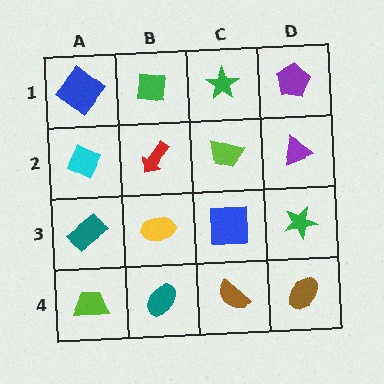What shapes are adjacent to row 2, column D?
A purple pentagon (row 1, column D), a green star (row 3, column D), a lime trapezoid (row 2, column C).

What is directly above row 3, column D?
A purple triangle.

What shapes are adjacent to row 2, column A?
A blue diamond (row 1, column A), a teal rectangle (row 3, column A), a red arrow (row 2, column B).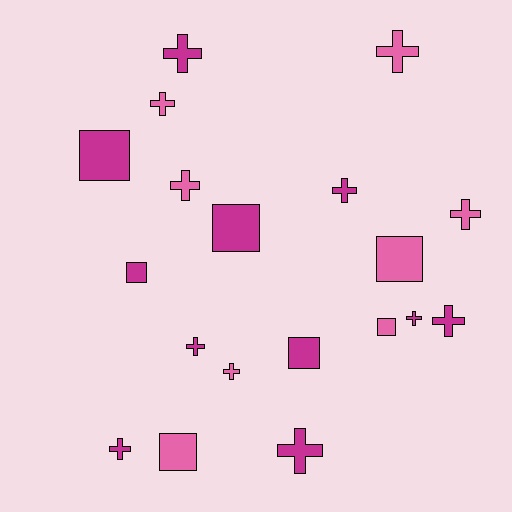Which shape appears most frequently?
Cross, with 12 objects.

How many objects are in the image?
There are 19 objects.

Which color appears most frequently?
Magenta, with 11 objects.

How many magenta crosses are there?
There are 7 magenta crosses.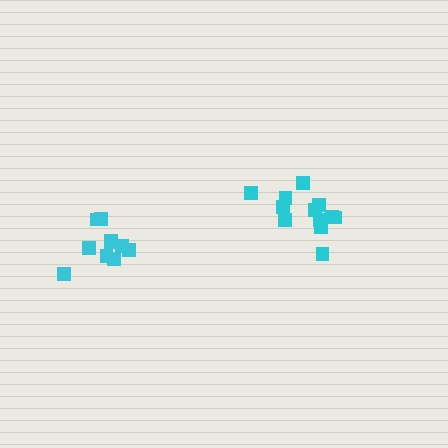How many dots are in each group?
Group 1: 10 dots, Group 2: 12 dots (22 total).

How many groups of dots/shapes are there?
There are 2 groups.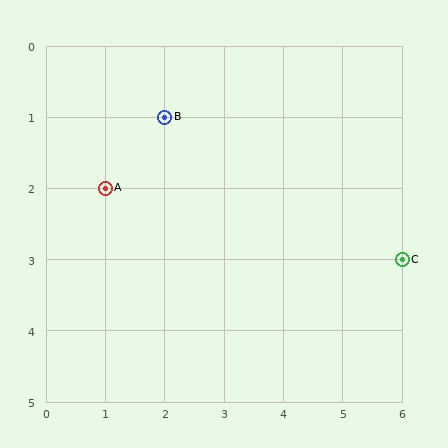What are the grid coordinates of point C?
Point C is at grid coordinates (6, 3).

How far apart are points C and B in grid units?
Points C and B are 4 columns and 2 rows apart (about 4.5 grid units diagonally).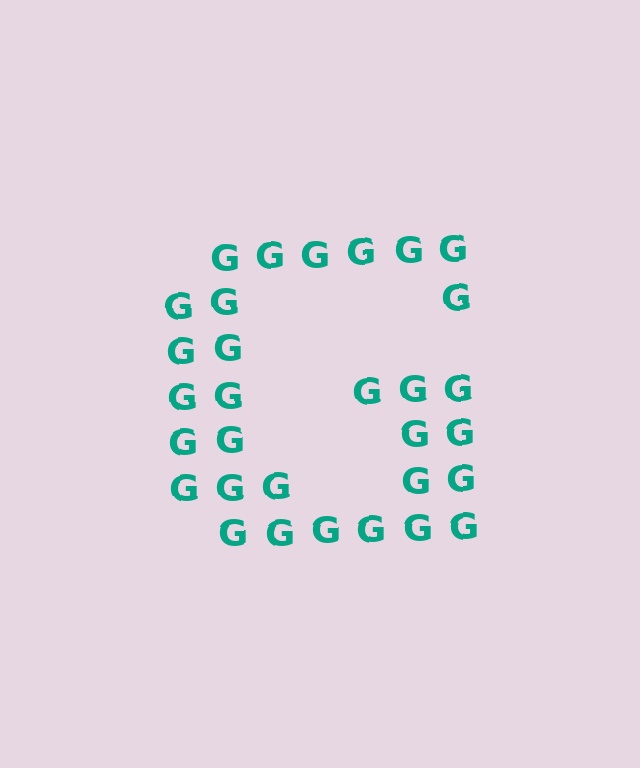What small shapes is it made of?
It is made of small letter G's.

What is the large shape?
The large shape is the letter G.